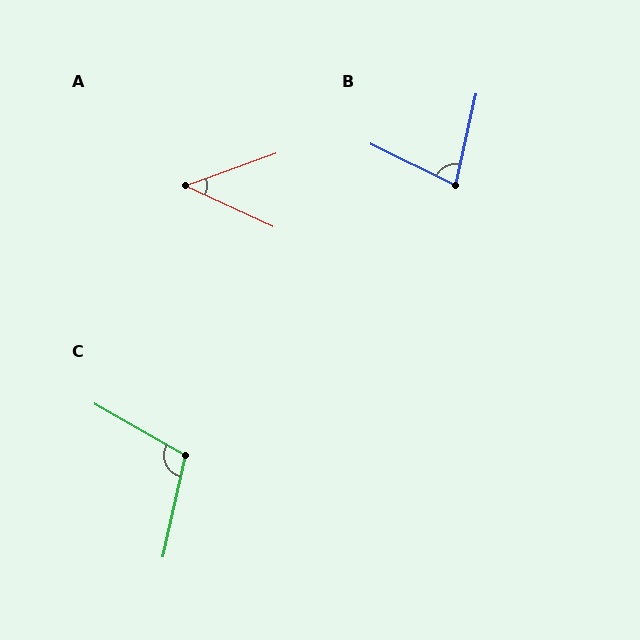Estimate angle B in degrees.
Approximately 76 degrees.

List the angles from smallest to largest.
A (44°), B (76°), C (108°).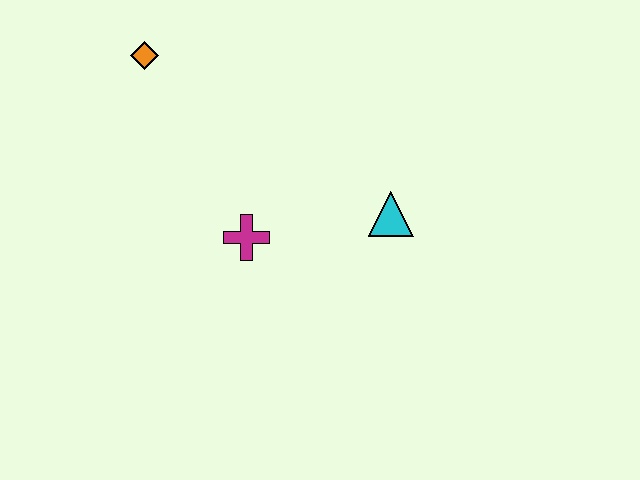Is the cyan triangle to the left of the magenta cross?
No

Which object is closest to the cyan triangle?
The magenta cross is closest to the cyan triangle.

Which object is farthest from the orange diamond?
The cyan triangle is farthest from the orange diamond.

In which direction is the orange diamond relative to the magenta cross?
The orange diamond is above the magenta cross.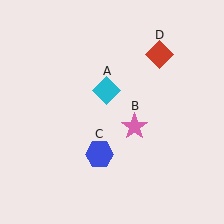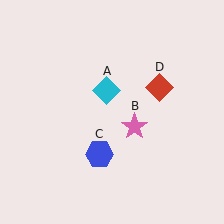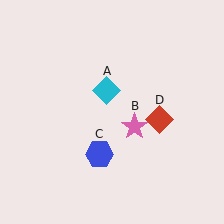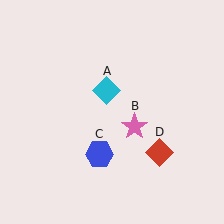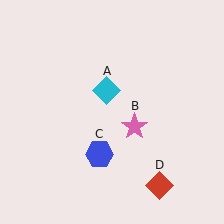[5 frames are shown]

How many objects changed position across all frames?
1 object changed position: red diamond (object D).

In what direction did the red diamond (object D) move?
The red diamond (object D) moved down.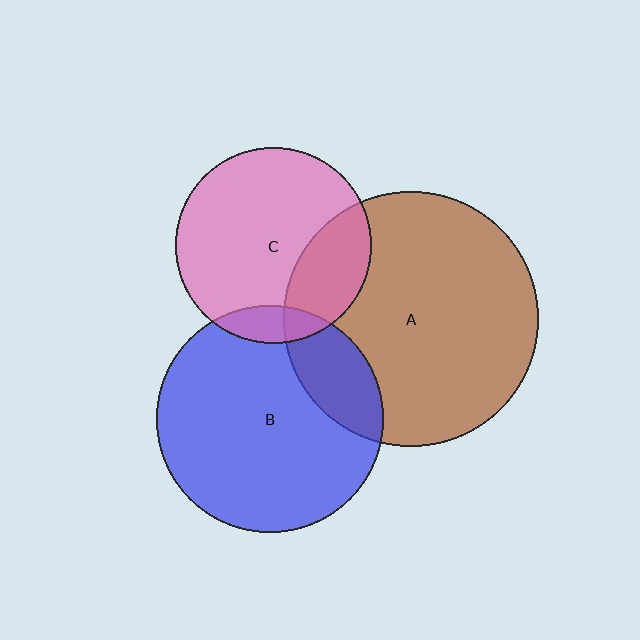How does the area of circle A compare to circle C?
Approximately 1.7 times.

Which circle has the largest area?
Circle A (brown).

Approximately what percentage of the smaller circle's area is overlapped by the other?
Approximately 10%.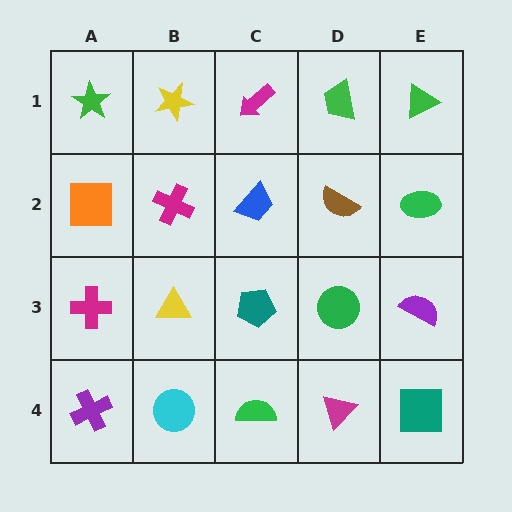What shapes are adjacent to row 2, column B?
A yellow star (row 1, column B), a yellow triangle (row 3, column B), an orange square (row 2, column A), a blue trapezoid (row 2, column C).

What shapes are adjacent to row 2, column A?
A green star (row 1, column A), a magenta cross (row 3, column A), a magenta cross (row 2, column B).